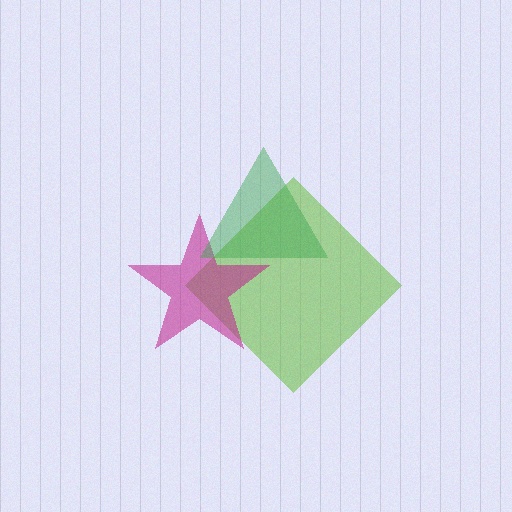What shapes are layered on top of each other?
The layered shapes are: a lime diamond, a magenta star, a green triangle.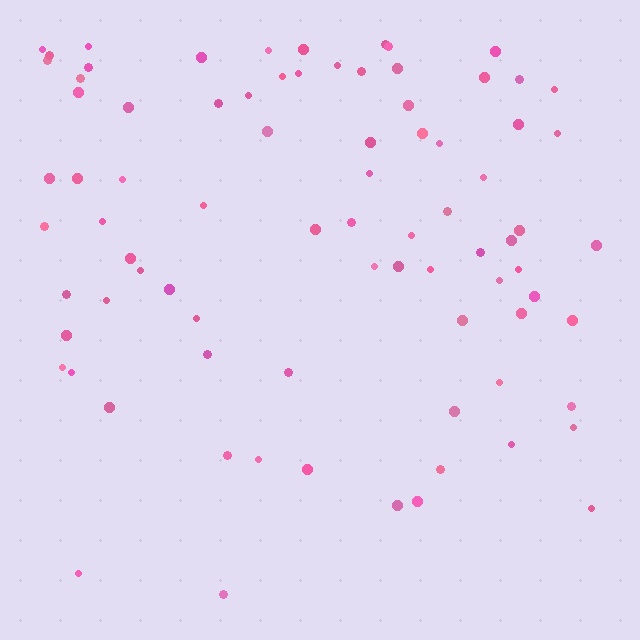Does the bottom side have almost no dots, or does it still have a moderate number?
Still a moderate number, just noticeably fewer than the top.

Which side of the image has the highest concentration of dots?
The top.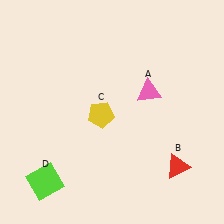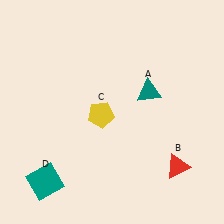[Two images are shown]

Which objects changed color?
A changed from pink to teal. D changed from lime to teal.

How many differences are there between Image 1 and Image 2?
There are 2 differences between the two images.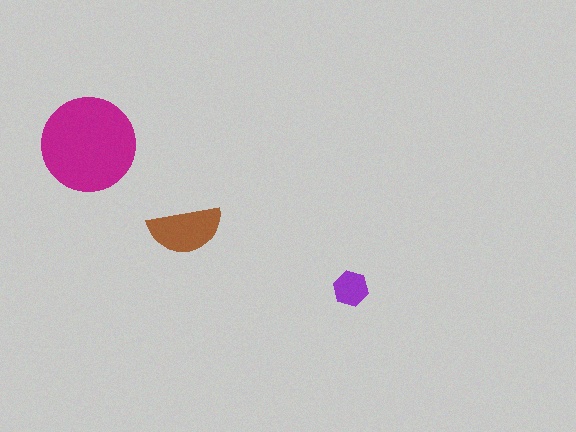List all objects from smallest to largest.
The purple hexagon, the brown semicircle, the magenta circle.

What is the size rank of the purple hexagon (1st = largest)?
3rd.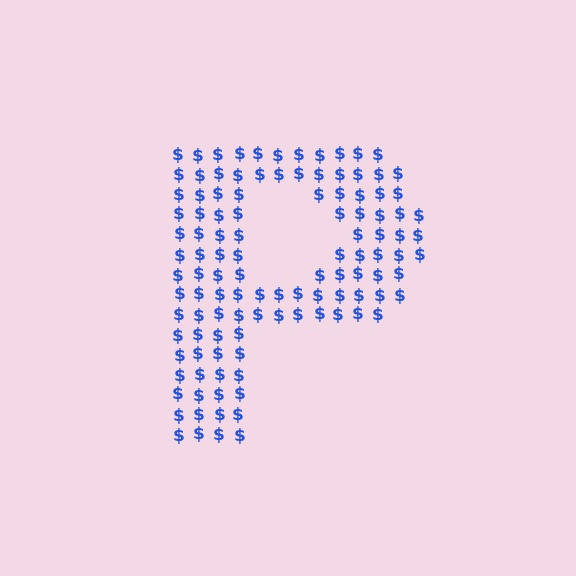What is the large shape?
The large shape is the letter P.